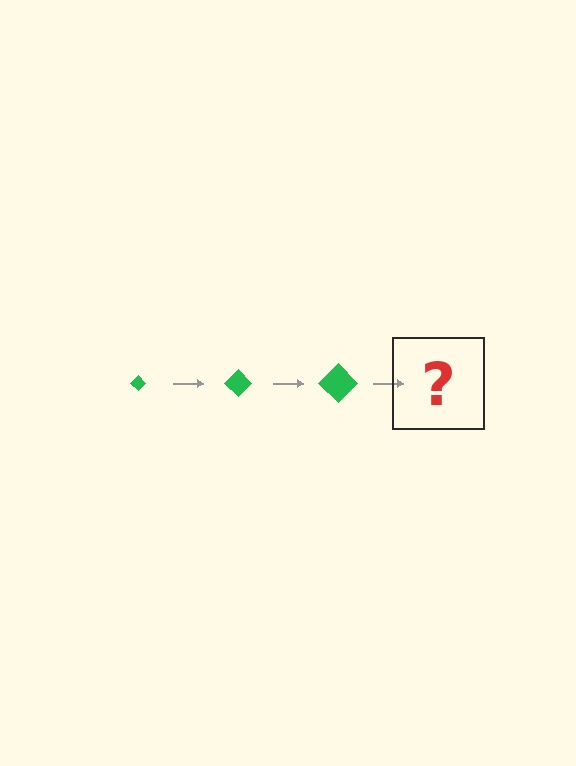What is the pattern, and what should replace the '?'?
The pattern is that the diamond gets progressively larger each step. The '?' should be a green diamond, larger than the previous one.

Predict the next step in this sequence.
The next step is a green diamond, larger than the previous one.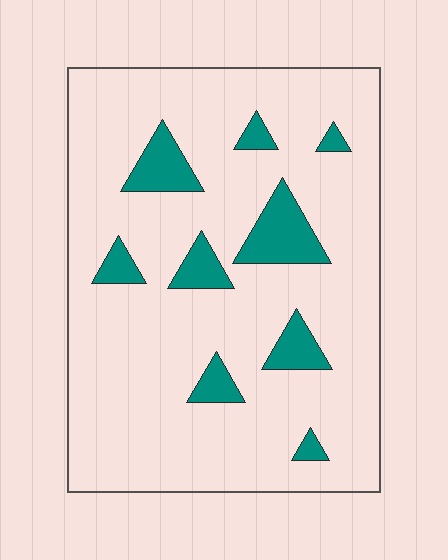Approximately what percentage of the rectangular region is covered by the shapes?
Approximately 15%.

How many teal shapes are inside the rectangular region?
9.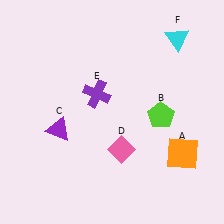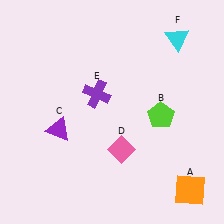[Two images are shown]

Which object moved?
The orange square (A) moved down.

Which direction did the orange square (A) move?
The orange square (A) moved down.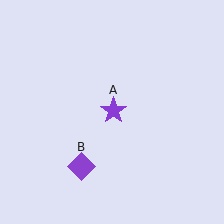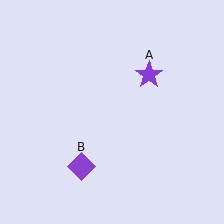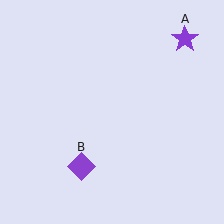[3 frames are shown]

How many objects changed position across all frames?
1 object changed position: purple star (object A).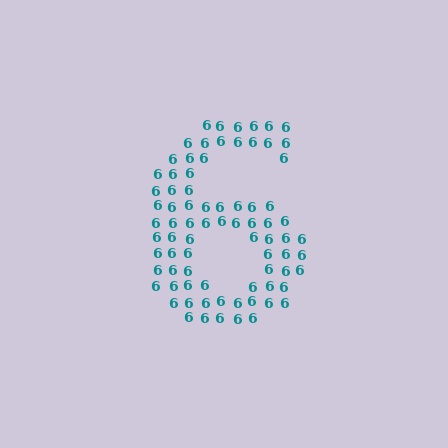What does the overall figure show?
The overall figure shows the digit 6.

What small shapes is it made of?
It is made of small digit 6's.